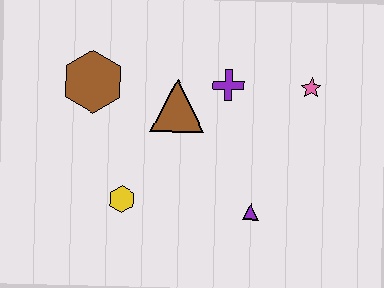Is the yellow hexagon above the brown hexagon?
No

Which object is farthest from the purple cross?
The yellow hexagon is farthest from the purple cross.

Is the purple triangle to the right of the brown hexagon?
Yes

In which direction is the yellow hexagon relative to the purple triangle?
The yellow hexagon is to the left of the purple triangle.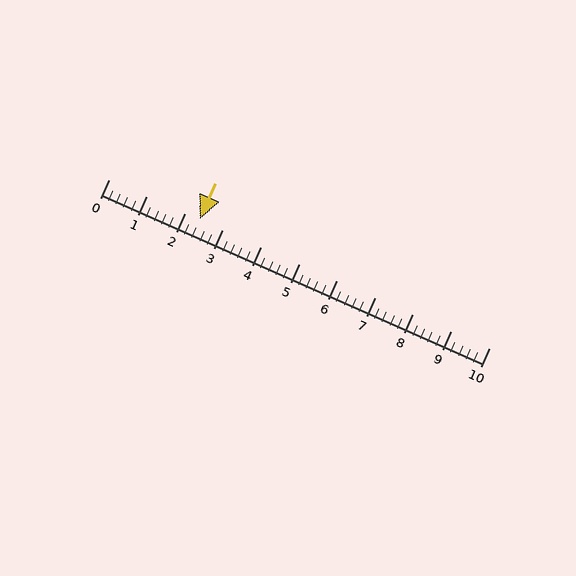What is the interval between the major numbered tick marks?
The major tick marks are spaced 1 units apart.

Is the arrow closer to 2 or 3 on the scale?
The arrow is closer to 2.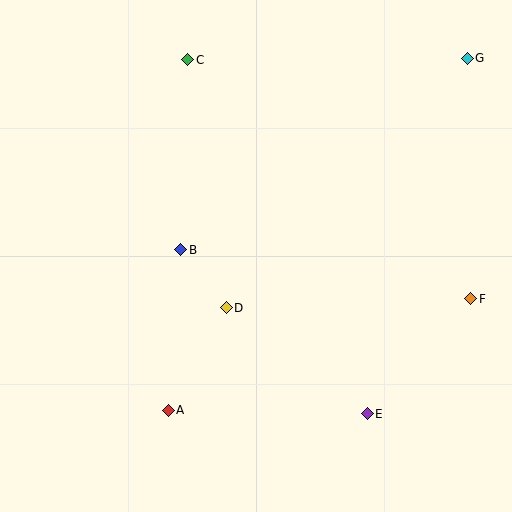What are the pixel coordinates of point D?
Point D is at (226, 308).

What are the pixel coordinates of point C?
Point C is at (188, 60).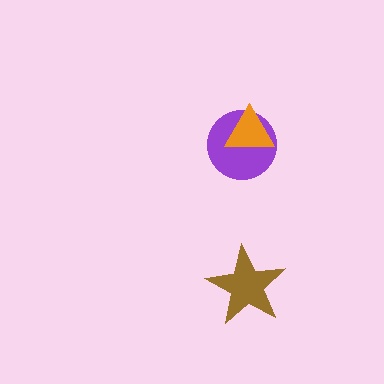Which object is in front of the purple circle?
The orange triangle is in front of the purple circle.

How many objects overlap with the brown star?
0 objects overlap with the brown star.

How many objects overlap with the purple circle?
1 object overlaps with the purple circle.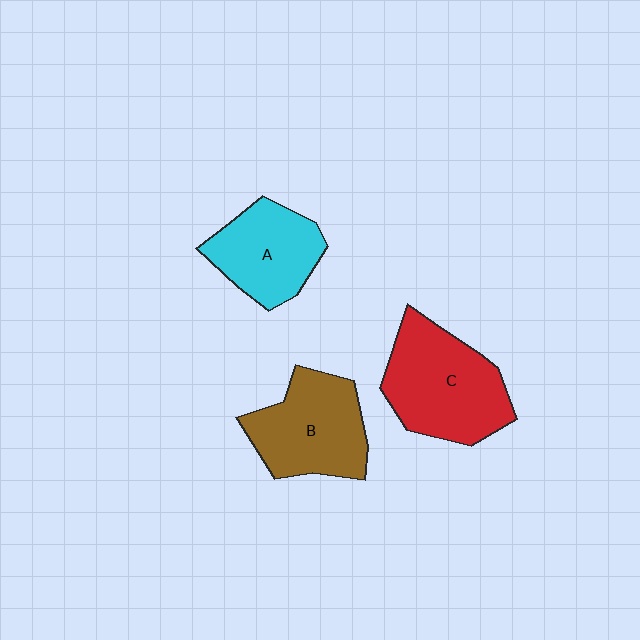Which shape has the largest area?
Shape C (red).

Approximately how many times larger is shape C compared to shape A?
Approximately 1.4 times.